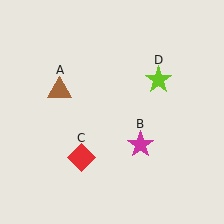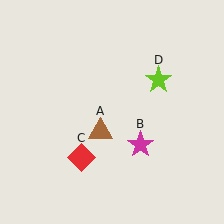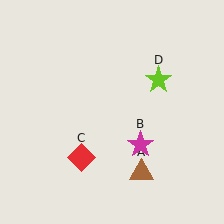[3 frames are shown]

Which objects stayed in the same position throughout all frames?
Magenta star (object B) and red diamond (object C) and lime star (object D) remained stationary.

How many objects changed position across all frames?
1 object changed position: brown triangle (object A).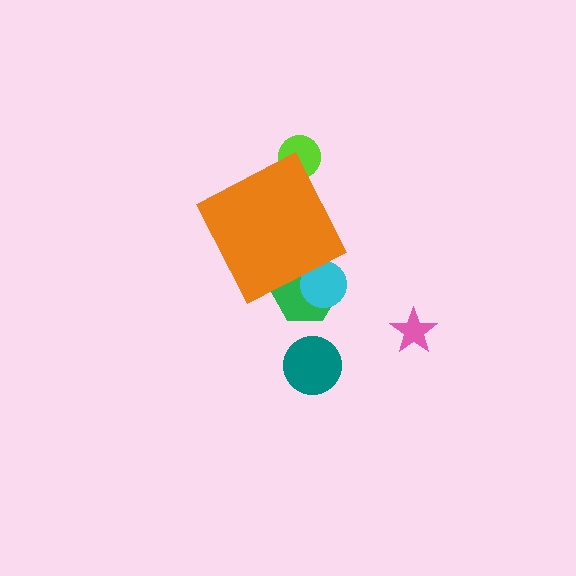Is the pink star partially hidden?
No, the pink star is fully visible.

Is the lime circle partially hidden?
Yes, the lime circle is partially hidden behind the orange diamond.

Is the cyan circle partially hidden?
Yes, the cyan circle is partially hidden behind the orange diamond.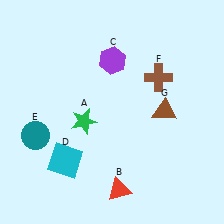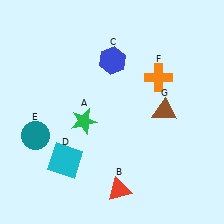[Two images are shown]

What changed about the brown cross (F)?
In Image 1, F is brown. In Image 2, it changed to orange.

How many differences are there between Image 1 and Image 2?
There are 2 differences between the two images.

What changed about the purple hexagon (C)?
In Image 1, C is purple. In Image 2, it changed to blue.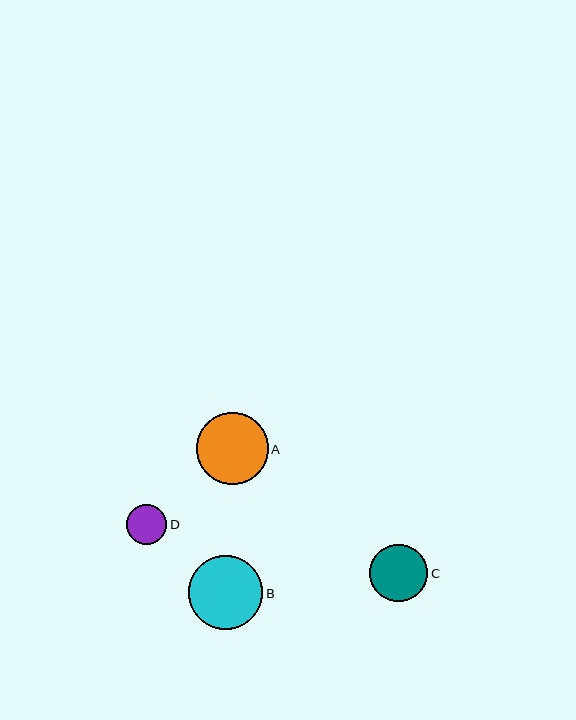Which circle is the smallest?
Circle D is the smallest with a size of approximately 40 pixels.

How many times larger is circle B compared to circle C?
Circle B is approximately 1.3 times the size of circle C.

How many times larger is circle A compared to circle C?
Circle A is approximately 1.2 times the size of circle C.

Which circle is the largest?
Circle B is the largest with a size of approximately 75 pixels.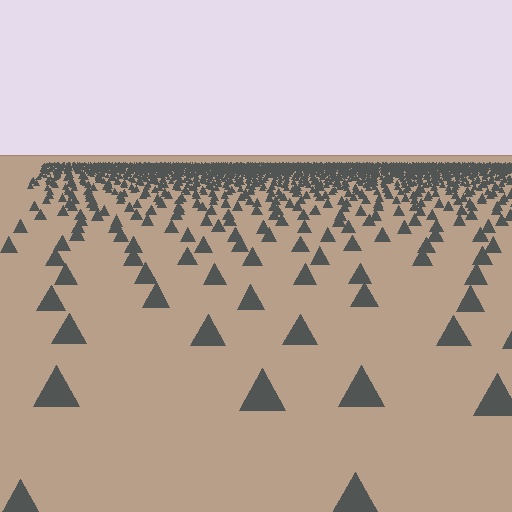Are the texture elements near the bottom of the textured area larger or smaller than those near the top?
Larger. Near the bottom, elements are closer to the viewer and appear at a bigger on-screen size.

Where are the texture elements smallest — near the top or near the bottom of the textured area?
Near the top.